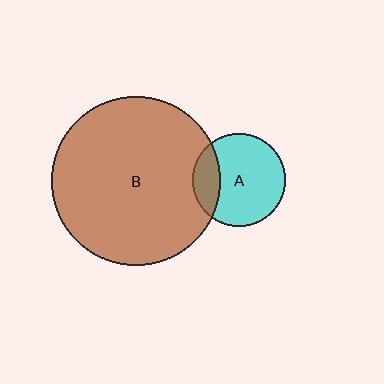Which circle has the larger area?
Circle B (brown).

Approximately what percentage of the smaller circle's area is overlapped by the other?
Approximately 20%.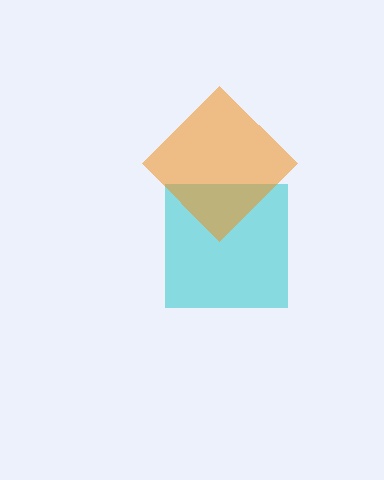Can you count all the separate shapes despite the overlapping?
Yes, there are 2 separate shapes.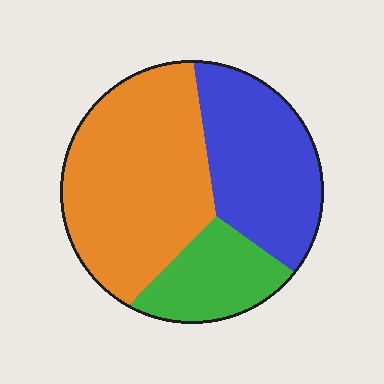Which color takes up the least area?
Green, at roughly 20%.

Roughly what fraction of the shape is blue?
Blue covers around 35% of the shape.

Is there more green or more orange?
Orange.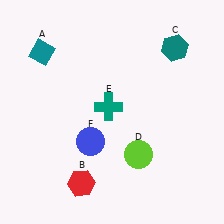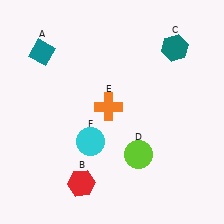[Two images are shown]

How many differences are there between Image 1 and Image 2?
There are 2 differences between the two images.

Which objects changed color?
E changed from teal to orange. F changed from blue to cyan.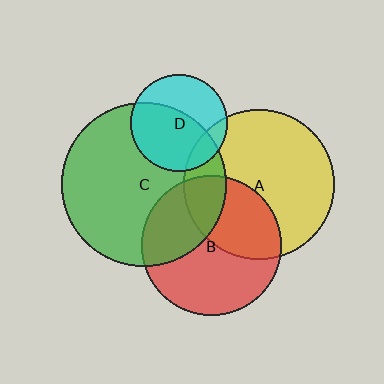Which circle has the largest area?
Circle C (green).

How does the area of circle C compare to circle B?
Approximately 1.4 times.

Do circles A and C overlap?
Yes.